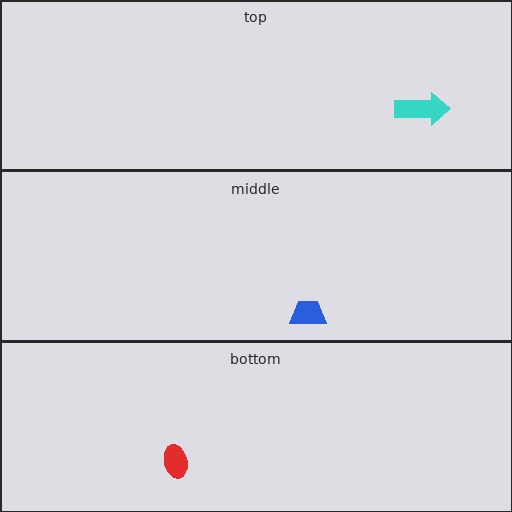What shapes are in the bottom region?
The red ellipse.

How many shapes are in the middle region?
1.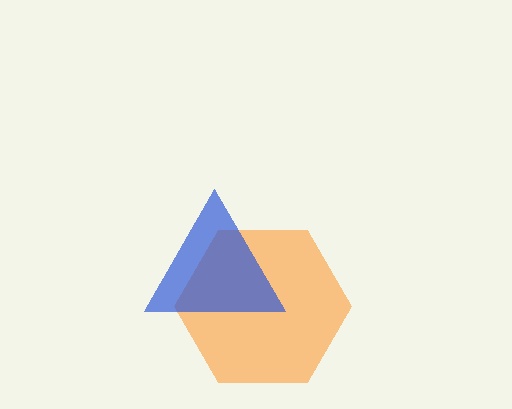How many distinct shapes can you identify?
There are 2 distinct shapes: an orange hexagon, a blue triangle.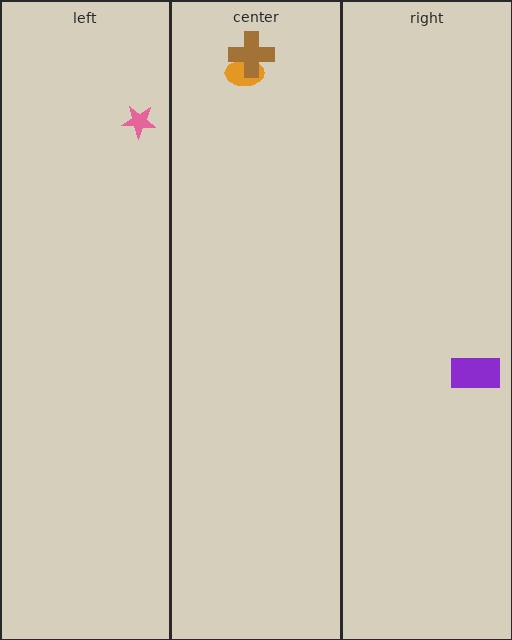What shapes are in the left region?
The pink star.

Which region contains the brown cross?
The center region.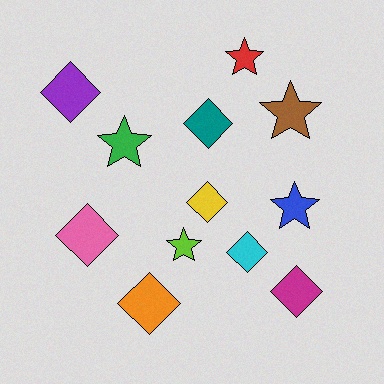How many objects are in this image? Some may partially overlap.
There are 12 objects.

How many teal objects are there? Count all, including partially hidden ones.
There is 1 teal object.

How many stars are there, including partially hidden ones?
There are 5 stars.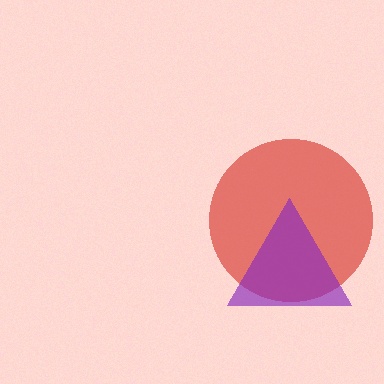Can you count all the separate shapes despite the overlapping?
Yes, there are 2 separate shapes.